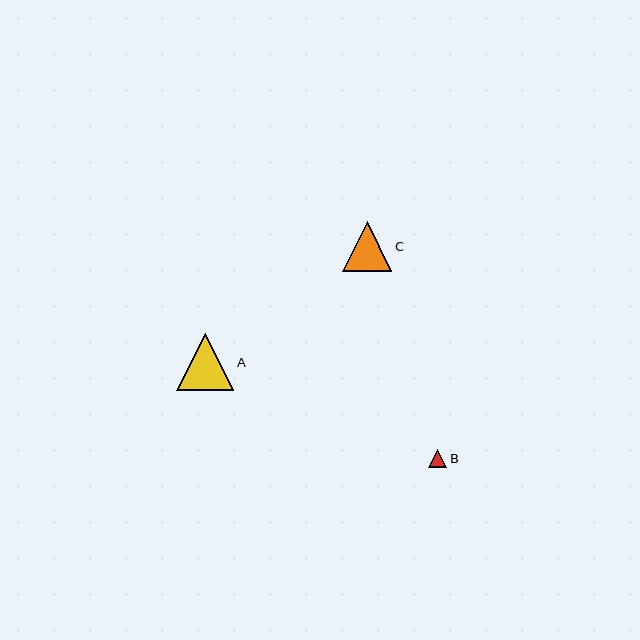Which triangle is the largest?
Triangle A is the largest with a size of approximately 57 pixels.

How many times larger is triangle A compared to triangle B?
Triangle A is approximately 3.1 times the size of triangle B.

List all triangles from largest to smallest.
From largest to smallest: A, C, B.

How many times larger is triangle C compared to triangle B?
Triangle C is approximately 2.7 times the size of triangle B.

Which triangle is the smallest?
Triangle B is the smallest with a size of approximately 18 pixels.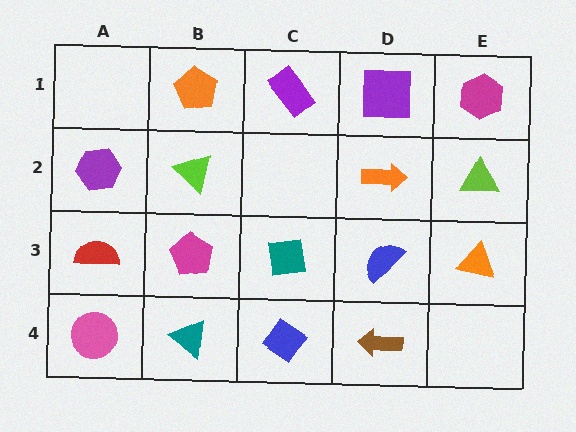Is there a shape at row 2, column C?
No, that cell is empty.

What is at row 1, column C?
A purple rectangle.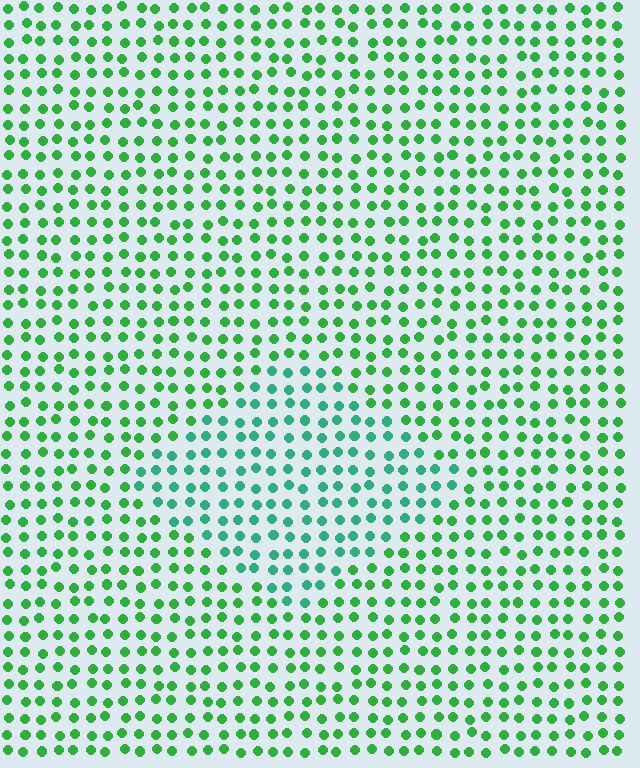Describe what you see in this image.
The image is filled with small green elements in a uniform arrangement. A diamond-shaped region is visible where the elements are tinted to a slightly different hue, forming a subtle color boundary.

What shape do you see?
I see a diamond.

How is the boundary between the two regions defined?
The boundary is defined purely by a slight shift in hue (about 31 degrees). Spacing, size, and orientation are identical on both sides.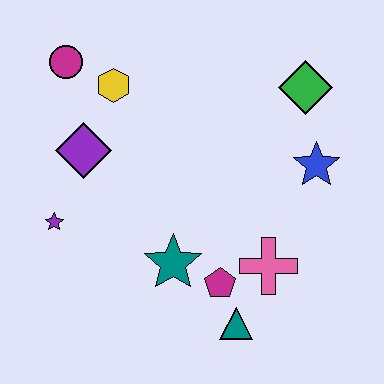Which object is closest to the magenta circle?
The yellow hexagon is closest to the magenta circle.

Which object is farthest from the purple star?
The green diamond is farthest from the purple star.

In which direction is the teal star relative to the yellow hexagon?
The teal star is below the yellow hexagon.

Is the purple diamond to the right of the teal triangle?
No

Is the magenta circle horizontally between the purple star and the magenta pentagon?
Yes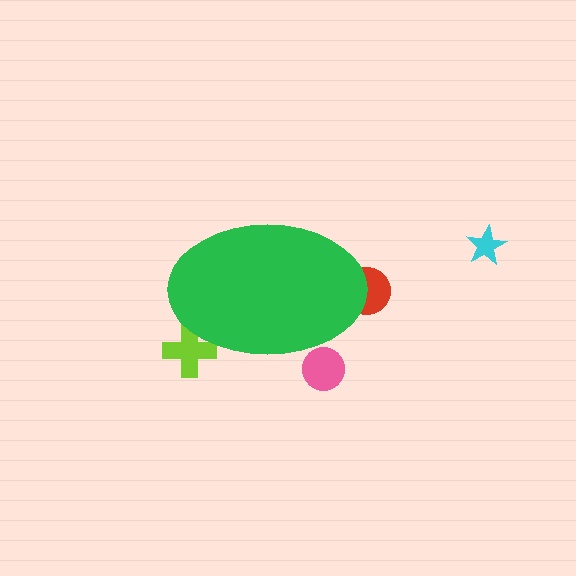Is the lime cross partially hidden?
Yes, the lime cross is partially hidden behind the green ellipse.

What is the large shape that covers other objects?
A green ellipse.